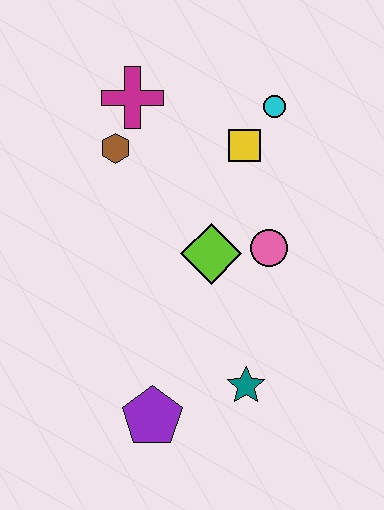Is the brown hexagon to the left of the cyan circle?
Yes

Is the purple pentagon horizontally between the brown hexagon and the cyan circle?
Yes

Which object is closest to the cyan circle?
The yellow square is closest to the cyan circle.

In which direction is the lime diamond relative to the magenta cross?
The lime diamond is below the magenta cross.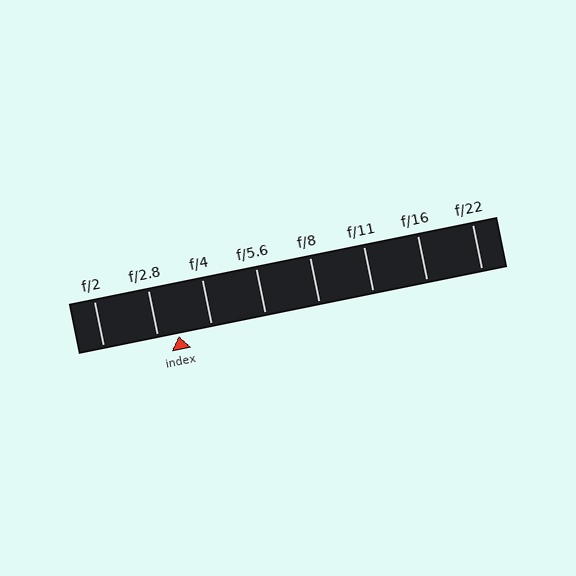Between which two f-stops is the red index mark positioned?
The index mark is between f/2.8 and f/4.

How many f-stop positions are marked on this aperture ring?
There are 8 f-stop positions marked.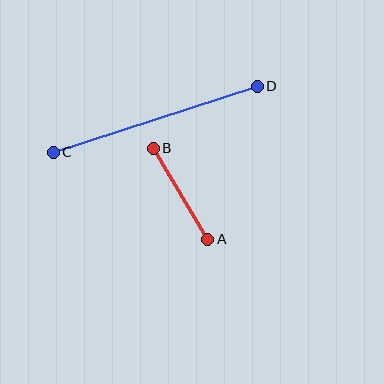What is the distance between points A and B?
The distance is approximately 106 pixels.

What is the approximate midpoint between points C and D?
The midpoint is at approximately (155, 119) pixels.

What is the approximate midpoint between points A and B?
The midpoint is at approximately (181, 194) pixels.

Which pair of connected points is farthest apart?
Points C and D are farthest apart.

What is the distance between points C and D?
The distance is approximately 215 pixels.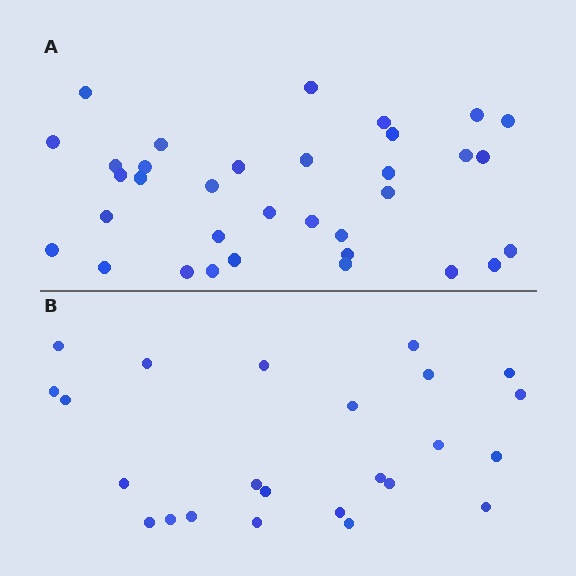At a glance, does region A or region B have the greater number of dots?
Region A (the top region) has more dots.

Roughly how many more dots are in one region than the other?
Region A has roughly 10 or so more dots than region B.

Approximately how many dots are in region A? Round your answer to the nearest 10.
About 30 dots. (The exact count is 34, which rounds to 30.)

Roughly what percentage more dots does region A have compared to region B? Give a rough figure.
About 40% more.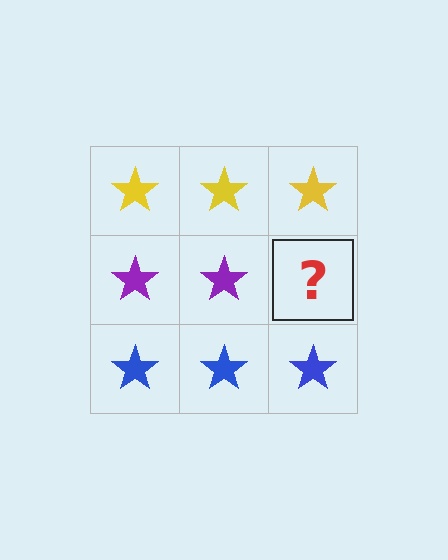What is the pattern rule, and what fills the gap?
The rule is that each row has a consistent color. The gap should be filled with a purple star.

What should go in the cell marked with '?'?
The missing cell should contain a purple star.